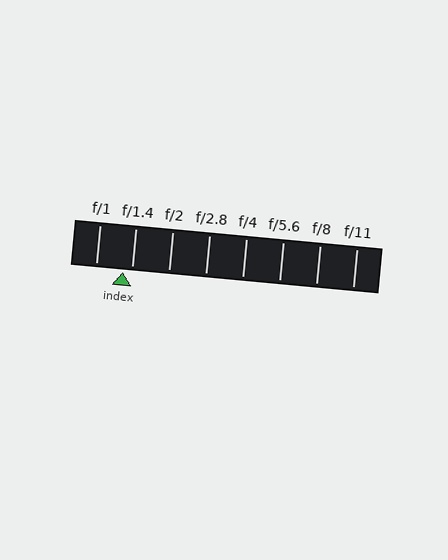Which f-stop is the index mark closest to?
The index mark is closest to f/1.4.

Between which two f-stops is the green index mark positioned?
The index mark is between f/1 and f/1.4.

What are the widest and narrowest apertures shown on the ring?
The widest aperture shown is f/1 and the narrowest is f/11.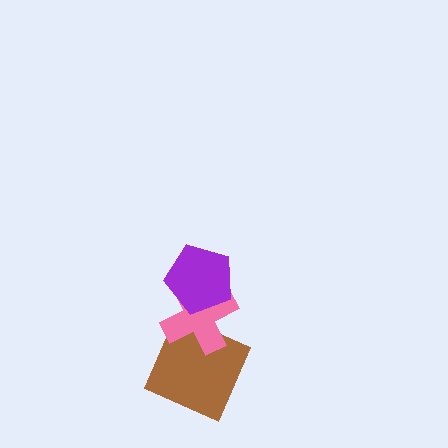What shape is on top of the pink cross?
The purple pentagon is on top of the pink cross.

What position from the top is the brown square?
The brown square is 3rd from the top.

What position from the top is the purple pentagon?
The purple pentagon is 1st from the top.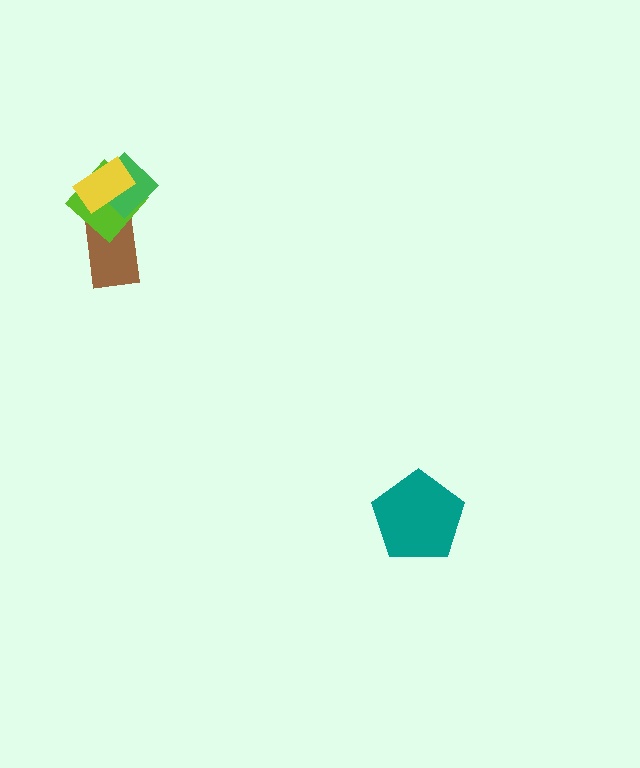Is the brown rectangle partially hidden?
Yes, it is partially covered by another shape.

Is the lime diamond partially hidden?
Yes, it is partially covered by another shape.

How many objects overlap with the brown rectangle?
2 objects overlap with the brown rectangle.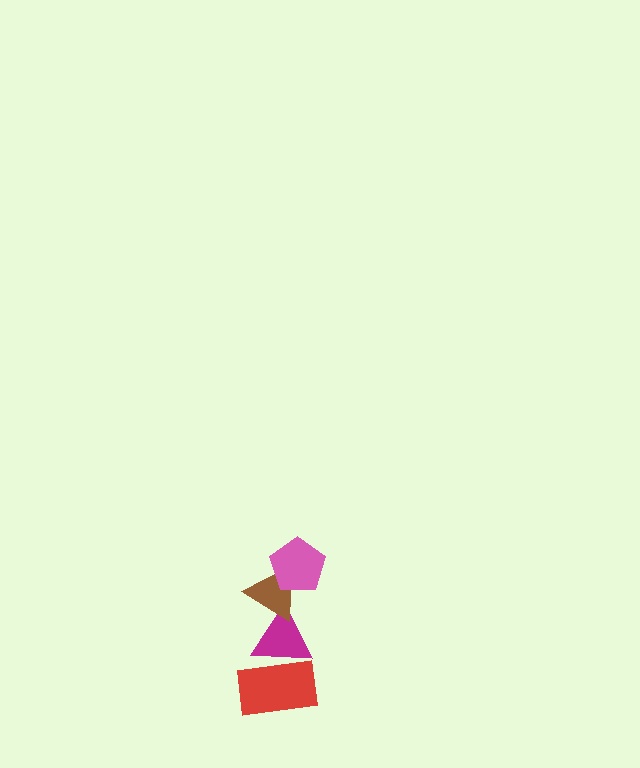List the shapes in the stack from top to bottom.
From top to bottom: the pink pentagon, the brown triangle, the magenta triangle, the red rectangle.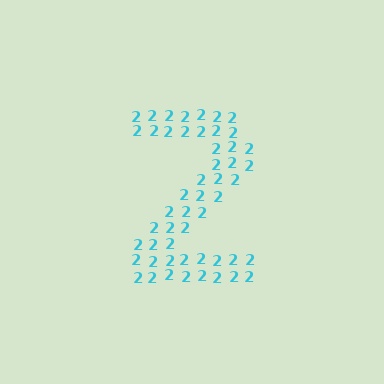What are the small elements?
The small elements are digit 2's.